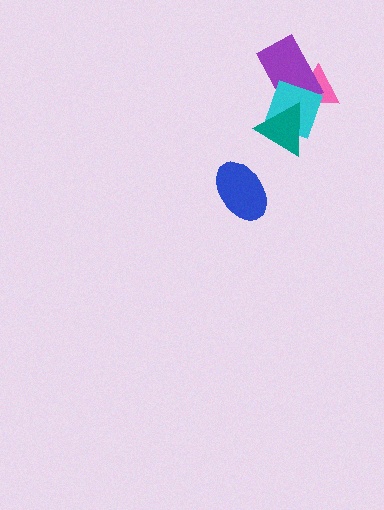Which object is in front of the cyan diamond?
The teal triangle is in front of the cyan diamond.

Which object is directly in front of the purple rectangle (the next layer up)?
The cyan diamond is directly in front of the purple rectangle.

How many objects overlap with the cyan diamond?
3 objects overlap with the cyan diamond.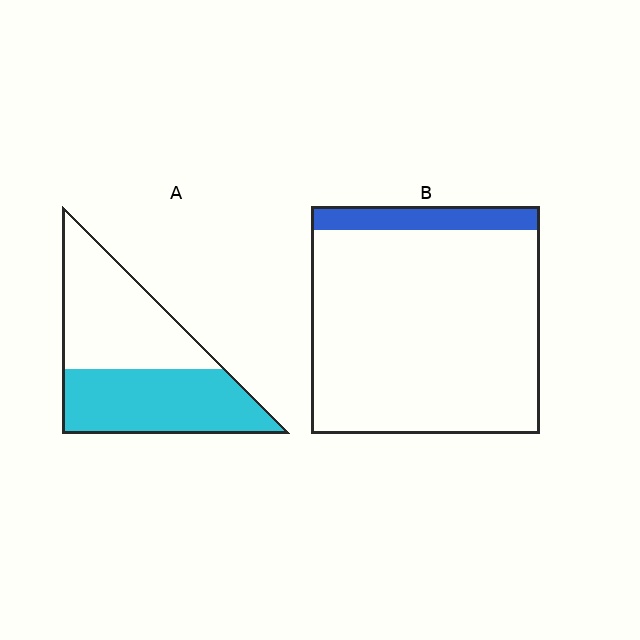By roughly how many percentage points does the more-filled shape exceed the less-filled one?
By roughly 40 percentage points (A over B).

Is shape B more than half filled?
No.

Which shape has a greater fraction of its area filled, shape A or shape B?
Shape A.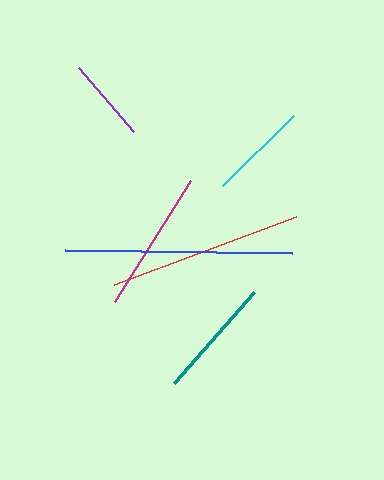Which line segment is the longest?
The blue line is the longest at approximately 227 pixels.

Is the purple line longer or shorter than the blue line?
The blue line is longer than the purple line.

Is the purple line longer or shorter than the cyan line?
The cyan line is longer than the purple line.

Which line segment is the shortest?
The purple line is the shortest at approximately 84 pixels.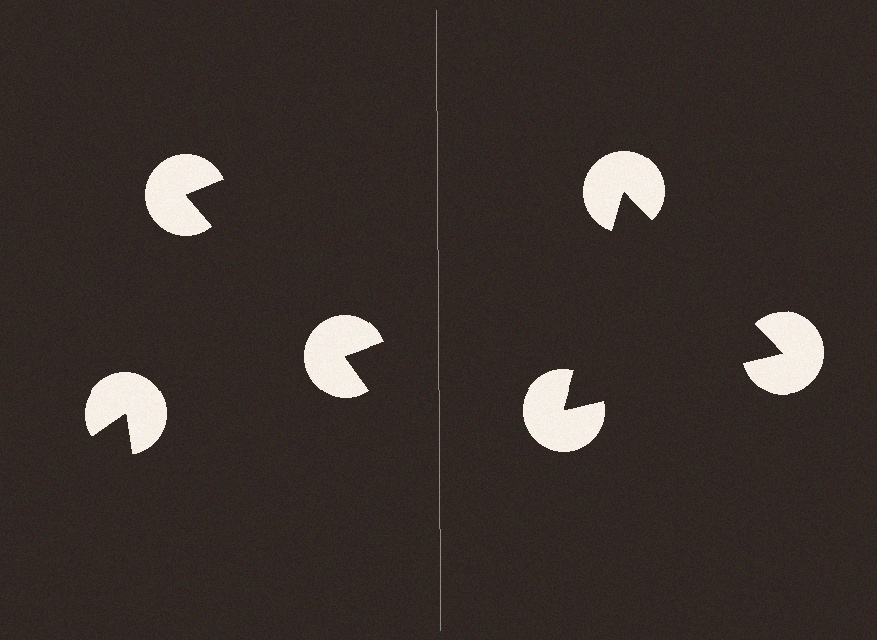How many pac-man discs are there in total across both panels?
6 — 3 on each side.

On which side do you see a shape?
An illusory triangle appears on the right side. On the left side the wedge cuts are rotated, so no coherent shape forms.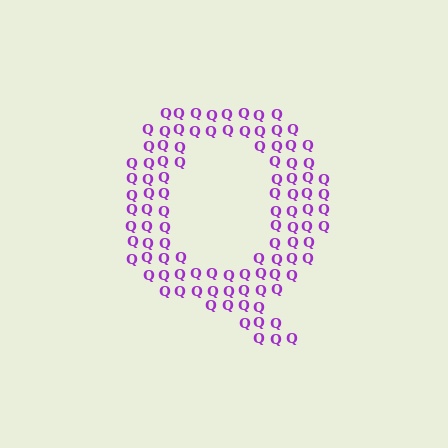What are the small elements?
The small elements are letter Q's.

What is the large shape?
The large shape is the letter Q.